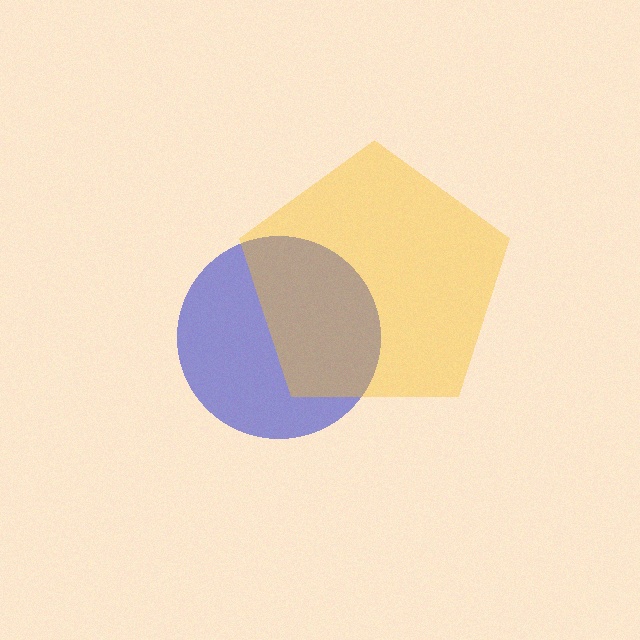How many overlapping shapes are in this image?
There are 2 overlapping shapes in the image.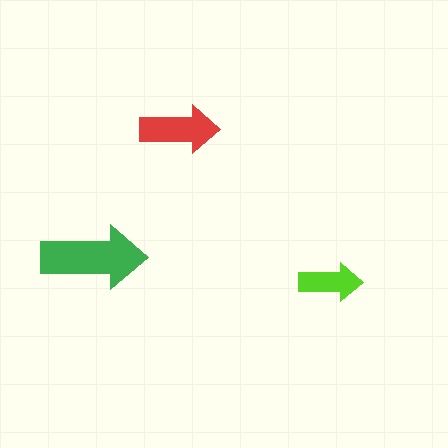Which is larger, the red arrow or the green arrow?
The green one.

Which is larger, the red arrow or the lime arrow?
The red one.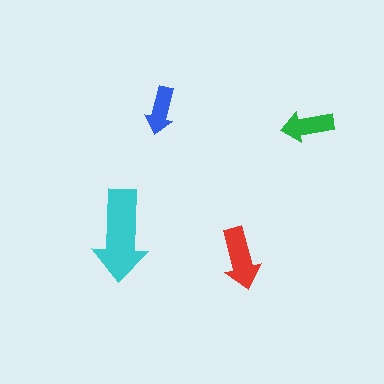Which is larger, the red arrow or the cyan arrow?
The cyan one.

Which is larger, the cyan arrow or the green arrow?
The cyan one.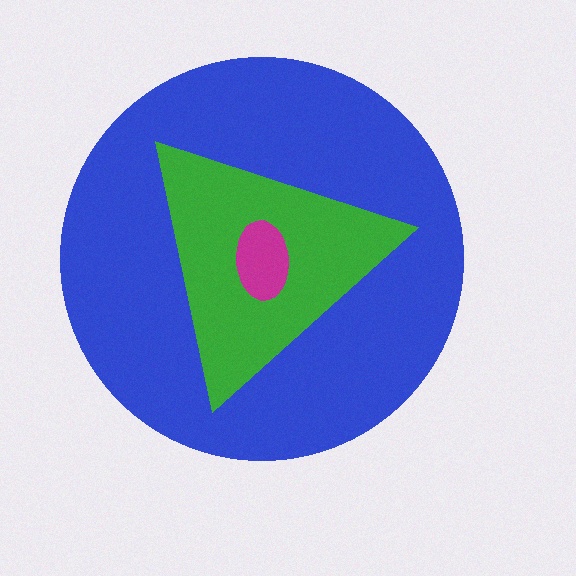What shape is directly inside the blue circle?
The green triangle.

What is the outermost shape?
The blue circle.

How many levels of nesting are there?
3.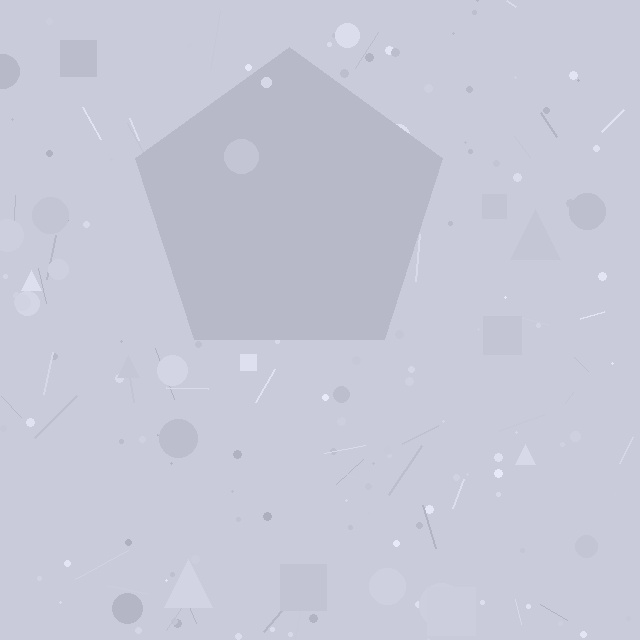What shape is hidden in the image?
A pentagon is hidden in the image.